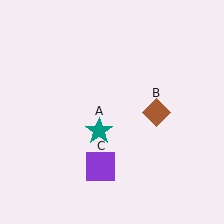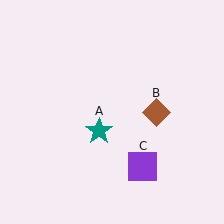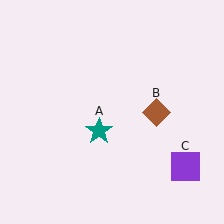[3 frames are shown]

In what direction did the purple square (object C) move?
The purple square (object C) moved right.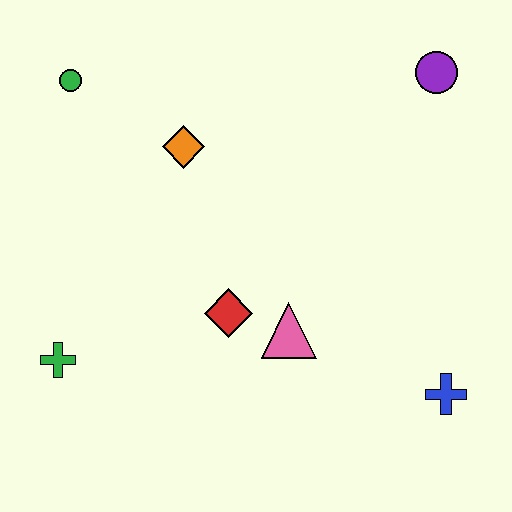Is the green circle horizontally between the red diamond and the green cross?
Yes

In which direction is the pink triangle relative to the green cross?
The pink triangle is to the right of the green cross.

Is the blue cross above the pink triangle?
No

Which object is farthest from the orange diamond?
The blue cross is farthest from the orange diamond.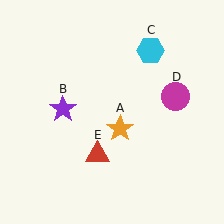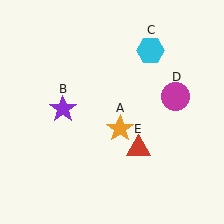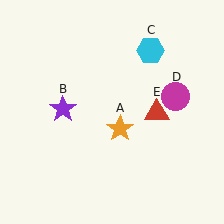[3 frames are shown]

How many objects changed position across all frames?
1 object changed position: red triangle (object E).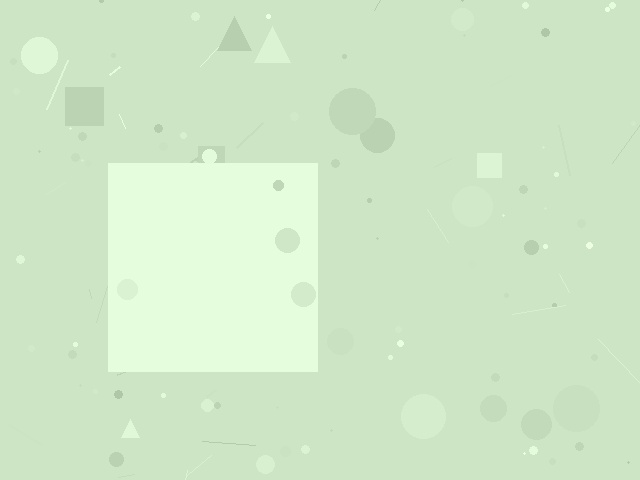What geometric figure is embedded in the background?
A square is embedded in the background.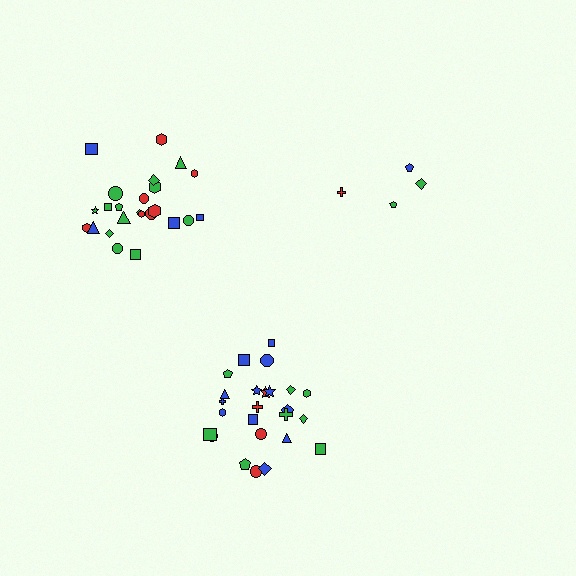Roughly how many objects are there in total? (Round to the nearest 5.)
Roughly 55 objects in total.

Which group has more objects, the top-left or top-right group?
The top-left group.